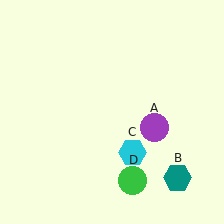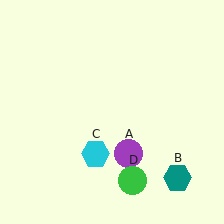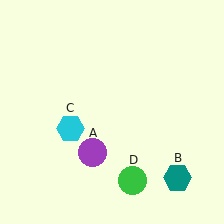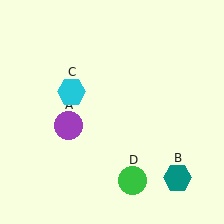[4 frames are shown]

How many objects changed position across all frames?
2 objects changed position: purple circle (object A), cyan hexagon (object C).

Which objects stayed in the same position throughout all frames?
Teal hexagon (object B) and green circle (object D) remained stationary.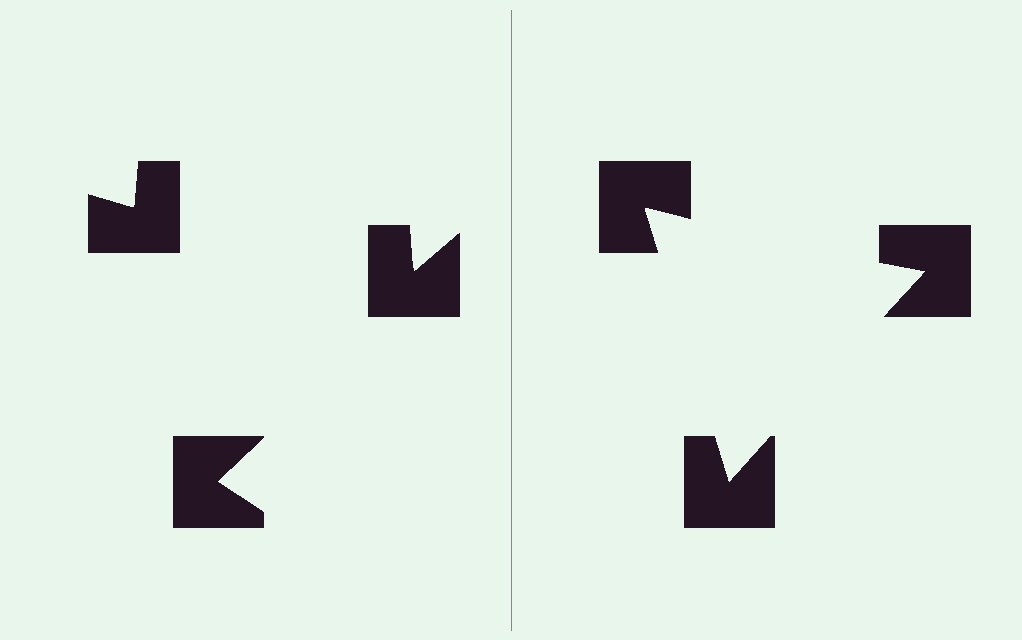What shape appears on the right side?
An illusory triangle.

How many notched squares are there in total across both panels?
6 — 3 on each side.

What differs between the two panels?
The notched squares are positioned identically on both sides; only the wedge orientations differ. On the right they align to a triangle; on the left they are misaligned.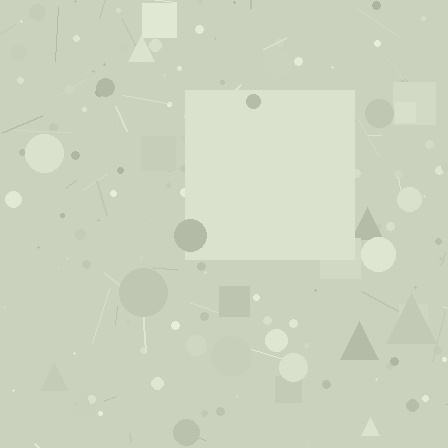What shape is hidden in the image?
A square is hidden in the image.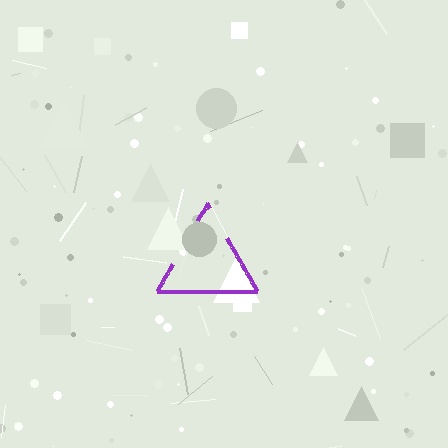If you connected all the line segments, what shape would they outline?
They would outline a triangle.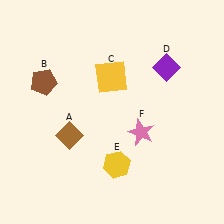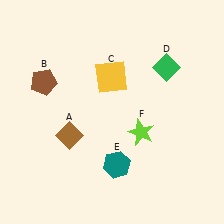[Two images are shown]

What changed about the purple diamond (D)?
In Image 1, D is purple. In Image 2, it changed to green.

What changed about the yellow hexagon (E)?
In Image 1, E is yellow. In Image 2, it changed to teal.